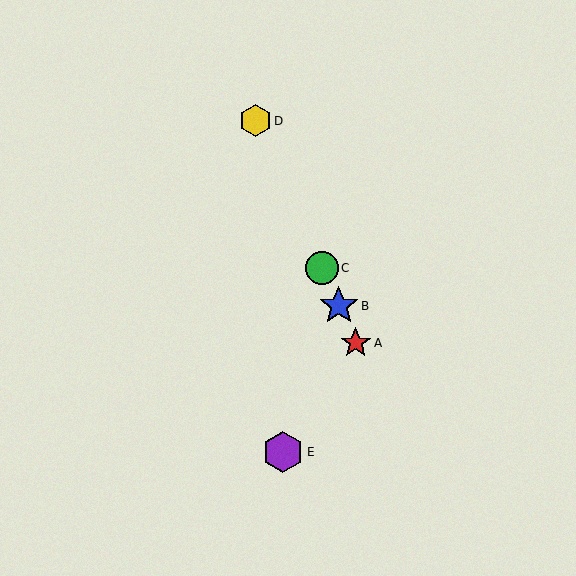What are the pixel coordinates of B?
Object B is at (339, 306).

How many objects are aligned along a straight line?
4 objects (A, B, C, D) are aligned along a straight line.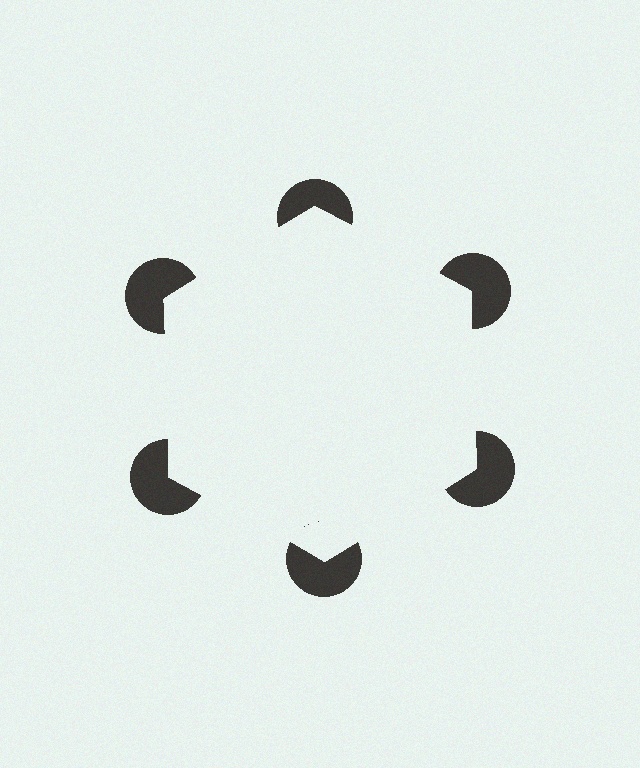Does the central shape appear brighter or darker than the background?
It typically appears slightly brighter than the background, even though no actual brightness change is drawn.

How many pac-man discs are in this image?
There are 6 — one at each vertex of the illusory hexagon.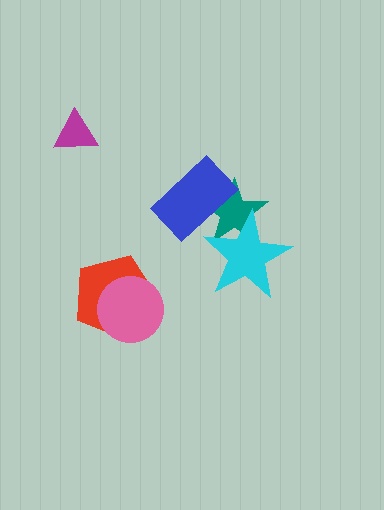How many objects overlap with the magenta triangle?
0 objects overlap with the magenta triangle.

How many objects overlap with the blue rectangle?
1 object overlaps with the blue rectangle.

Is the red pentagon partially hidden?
Yes, it is partially covered by another shape.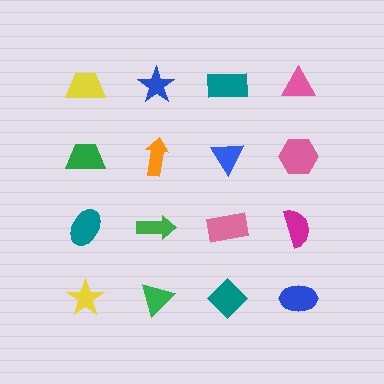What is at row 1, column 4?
A pink triangle.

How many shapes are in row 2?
4 shapes.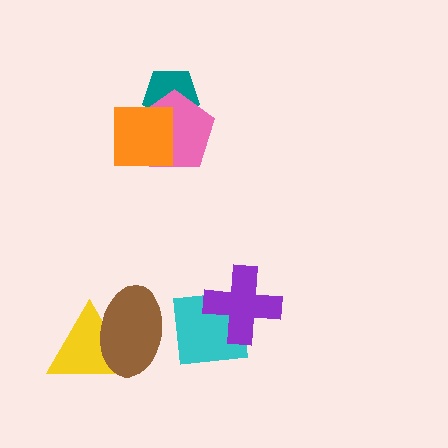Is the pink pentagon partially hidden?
Yes, it is partially covered by another shape.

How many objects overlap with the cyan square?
2 objects overlap with the cyan square.